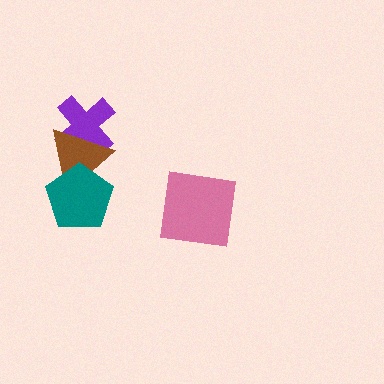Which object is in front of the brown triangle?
The teal pentagon is in front of the brown triangle.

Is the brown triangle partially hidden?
Yes, it is partially covered by another shape.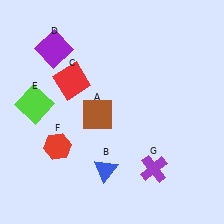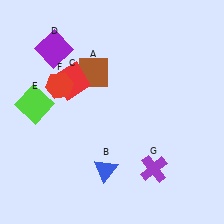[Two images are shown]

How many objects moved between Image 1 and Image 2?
2 objects moved between the two images.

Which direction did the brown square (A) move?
The brown square (A) moved up.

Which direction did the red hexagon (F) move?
The red hexagon (F) moved up.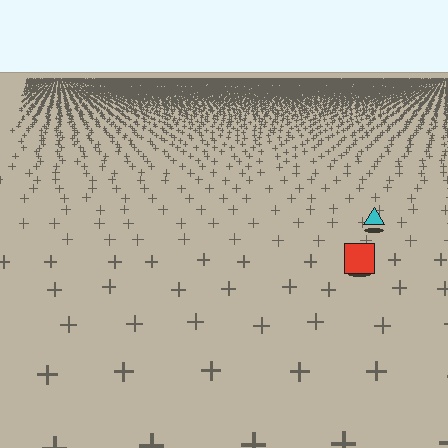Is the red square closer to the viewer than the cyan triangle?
Yes. The red square is closer — you can tell from the texture gradient: the ground texture is coarser near it.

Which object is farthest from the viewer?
The cyan triangle is farthest from the viewer. It appears smaller and the ground texture around it is denser.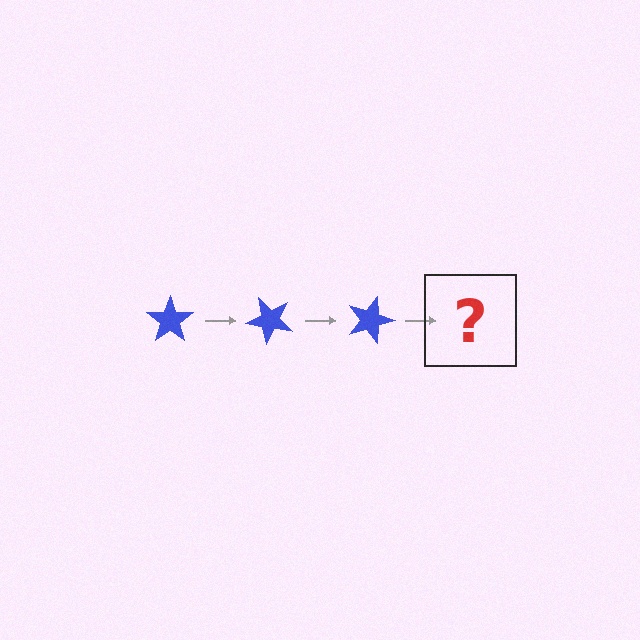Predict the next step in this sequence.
The next step is a blue star rotated 135 degrees.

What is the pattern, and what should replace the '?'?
The pattern is that the star rotates 45 degrees each step. The '?' should be a blue star rotated 135 degrees.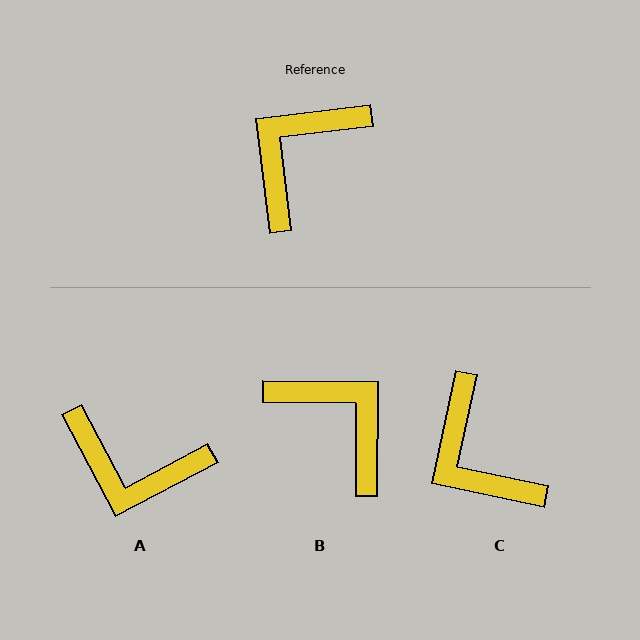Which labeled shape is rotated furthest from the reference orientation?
A, about 111 degrees away.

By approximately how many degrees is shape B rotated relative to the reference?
Approximately 97 degrees clockwise.